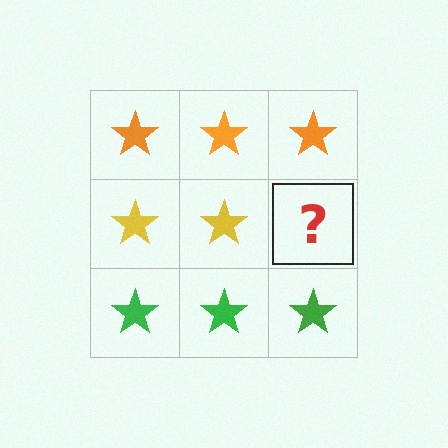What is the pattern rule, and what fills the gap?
The rule is that each row has a consistent color. The gap should be filled with a yellow star.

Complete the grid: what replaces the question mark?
The question mark should be replaced with a yellow star.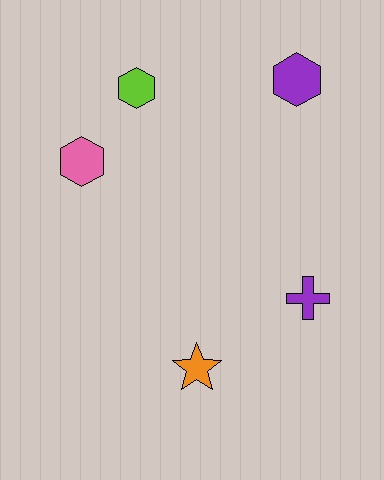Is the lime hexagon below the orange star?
No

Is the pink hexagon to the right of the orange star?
No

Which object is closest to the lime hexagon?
The pink hexagon is closest to the lime hexagon.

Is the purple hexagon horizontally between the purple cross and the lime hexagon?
Yes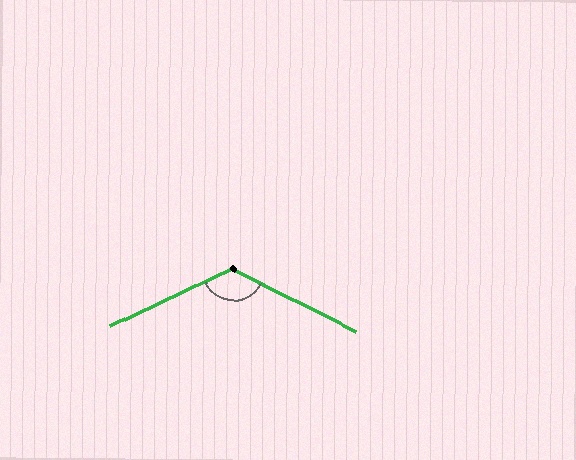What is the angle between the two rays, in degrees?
Approximately 128 degrees.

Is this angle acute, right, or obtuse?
It is obtuse.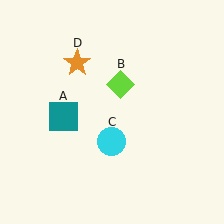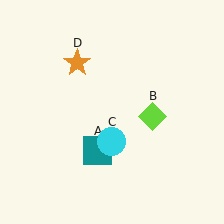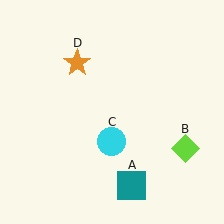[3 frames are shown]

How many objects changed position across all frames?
2 objects changed position: teal square (object A), lime diamond (object B).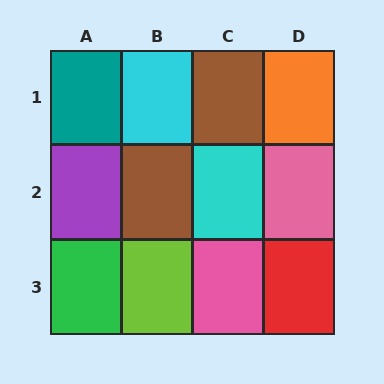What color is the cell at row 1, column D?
Orange.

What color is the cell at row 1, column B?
Cyan.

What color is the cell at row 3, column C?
Pink.